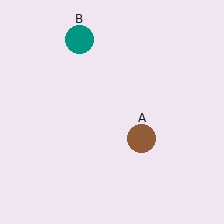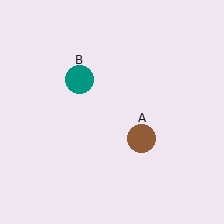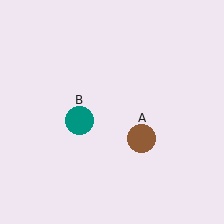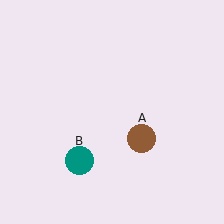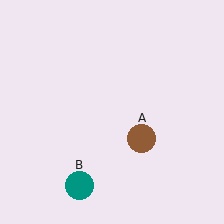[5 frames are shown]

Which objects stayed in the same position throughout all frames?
Brown circle (object A) remained stationary.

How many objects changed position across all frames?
1 object changed position: teal circle (object B).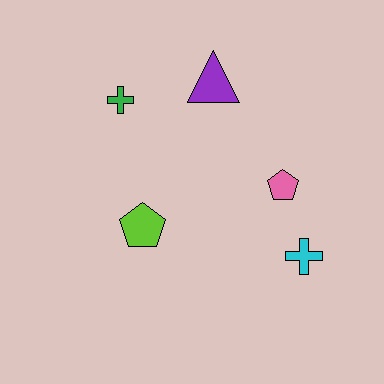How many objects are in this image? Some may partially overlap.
There are 5 objects.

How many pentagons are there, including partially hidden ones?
There are 2 pentagons.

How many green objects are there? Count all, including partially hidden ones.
There is 1 green object.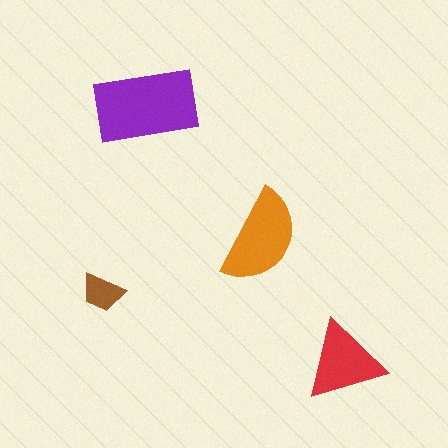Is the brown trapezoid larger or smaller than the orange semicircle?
Smaller.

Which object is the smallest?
The brown trapezoid.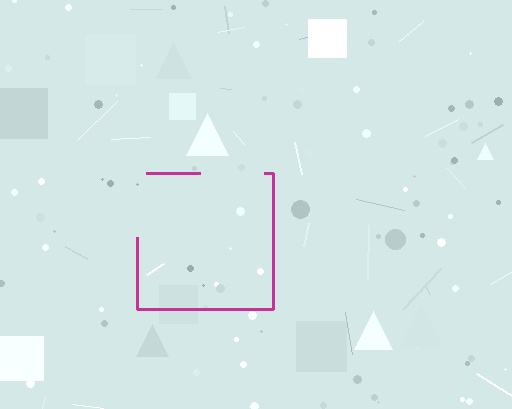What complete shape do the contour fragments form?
The contour fragments form a square.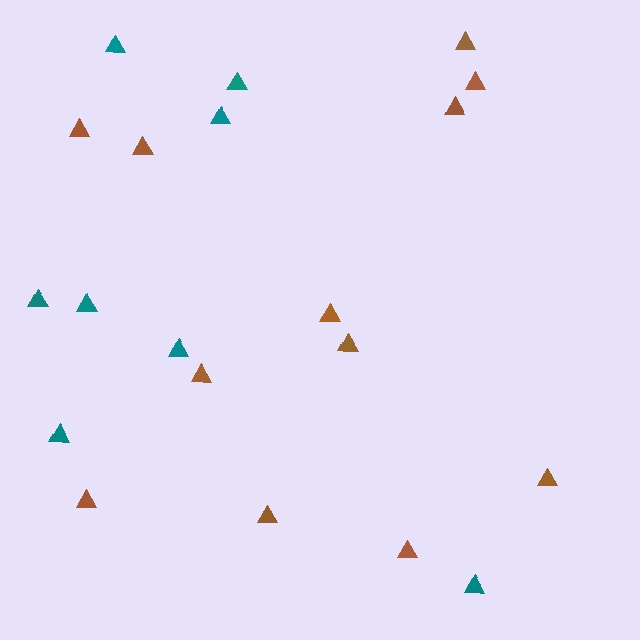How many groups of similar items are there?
There are 2 groups: one group of brown triangles (12) and one group of teal triangles (8).